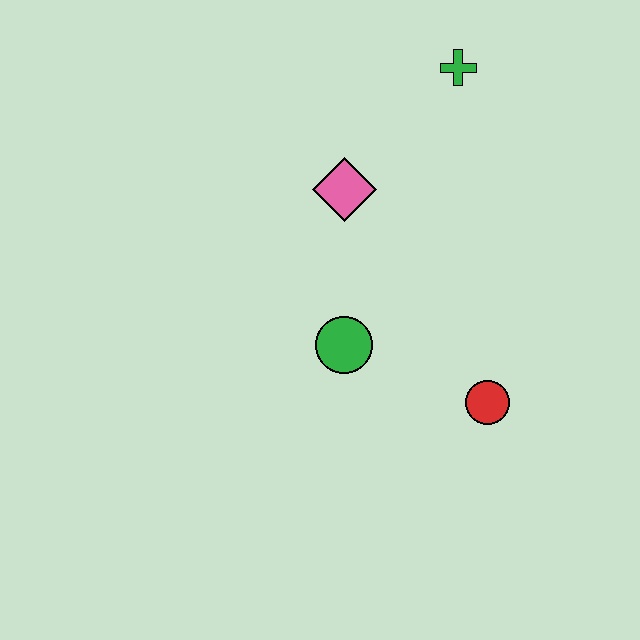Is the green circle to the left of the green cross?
Yes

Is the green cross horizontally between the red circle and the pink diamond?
Yes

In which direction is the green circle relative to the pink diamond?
The green circle is below the pink diamond.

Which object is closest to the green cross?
The pink diamond is closest to the green cross.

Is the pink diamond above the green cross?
No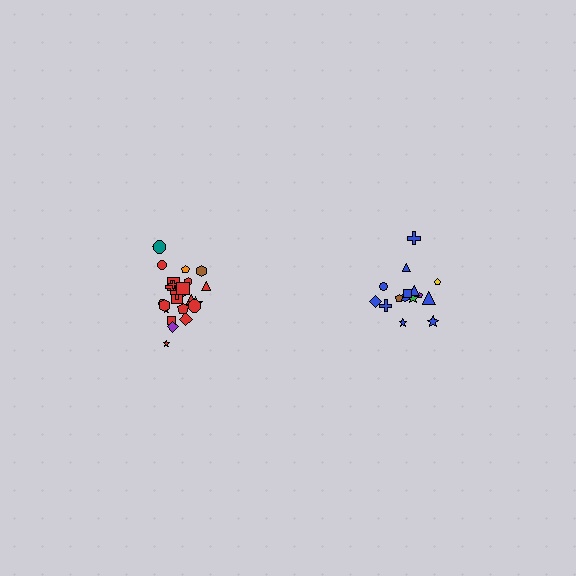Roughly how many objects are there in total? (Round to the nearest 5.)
Roughly 40 objects in total.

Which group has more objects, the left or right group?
The left group.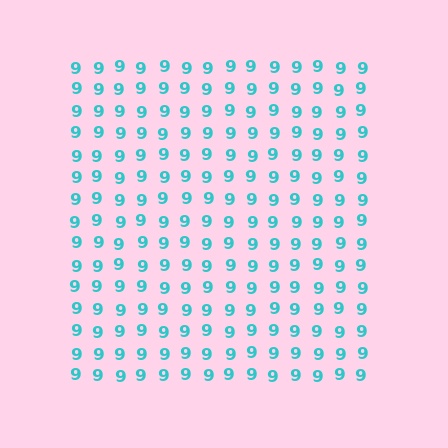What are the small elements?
The small elements are digit 9's.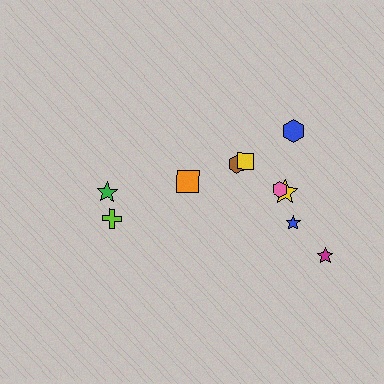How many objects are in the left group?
There are 3 objects.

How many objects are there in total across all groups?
There are 10 objects.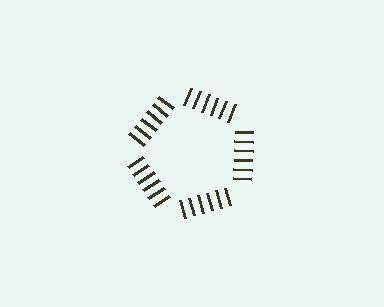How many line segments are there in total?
30 — 6 along each of the 5 edges.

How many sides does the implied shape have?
5 sides — the line-ends trace a pentagon.